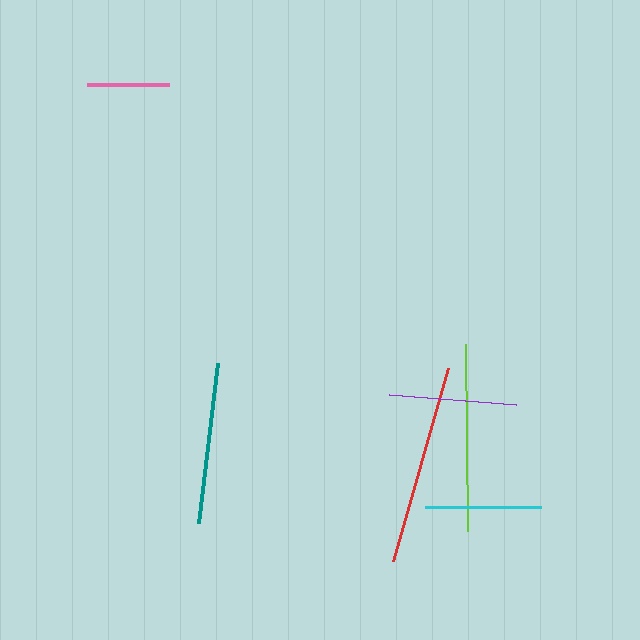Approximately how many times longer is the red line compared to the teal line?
The red line is approximately 1.2 times the length of the teal line.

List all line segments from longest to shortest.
From longest to shortest: red, lime, teal, purple, cyan, pink.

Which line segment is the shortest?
The pink line is the shortest at approximately 82 pixels.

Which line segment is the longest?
The red line is the longest at approximately 201 pixels.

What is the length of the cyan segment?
The cyan segment is approximately 116 pixels long.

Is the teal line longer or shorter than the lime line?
The lime line is longer than the teal line.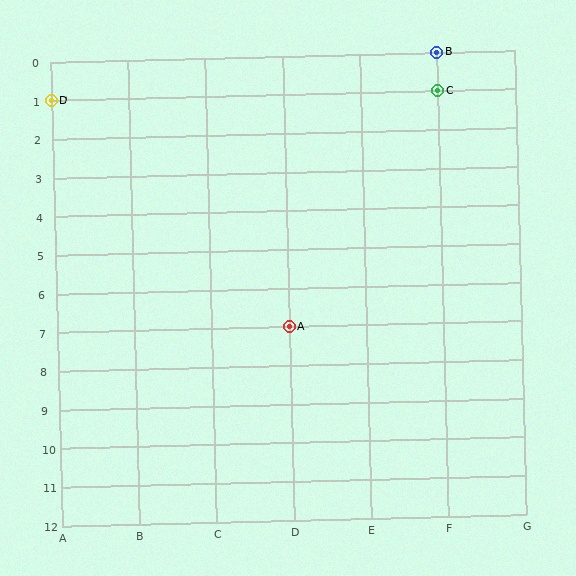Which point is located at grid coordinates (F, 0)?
Point B is at (F, 0).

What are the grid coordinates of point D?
Point D is at grid coordinates (A, 1).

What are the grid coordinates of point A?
Point A is at grid coordinates (D, 7).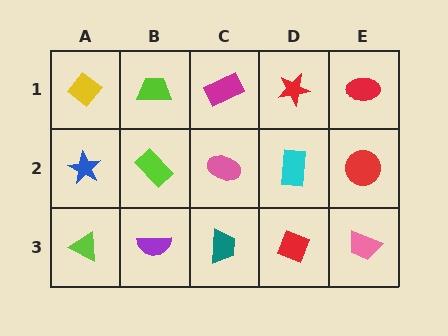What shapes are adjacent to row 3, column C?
A pink ellipse (row 2, column C), a purple semicircle (row 3, column B), a red diamond (row 3, column D).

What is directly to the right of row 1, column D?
A red ellipse.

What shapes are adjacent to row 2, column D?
A red star (row 1, column D), a red diamond (row 3, column D), a pink ellipse (row 2, column C), a red circle (row 2, column E).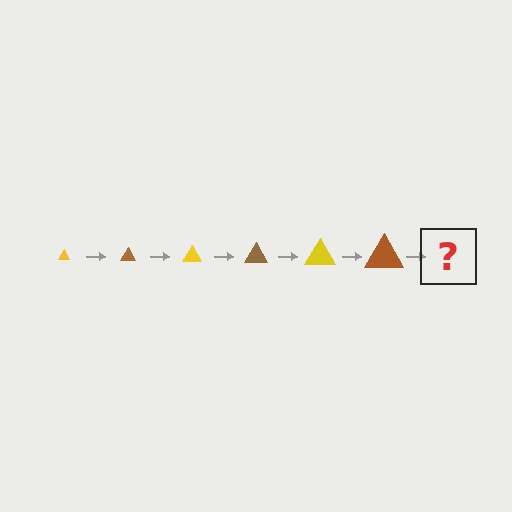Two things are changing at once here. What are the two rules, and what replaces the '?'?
The two rules are that the triangle grows larger each step and the color cycles through yellow and brown. The '?' should be a yellow triangle, larger than the previous one.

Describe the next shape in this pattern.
It should be a yellow triangle, larger than the previous one.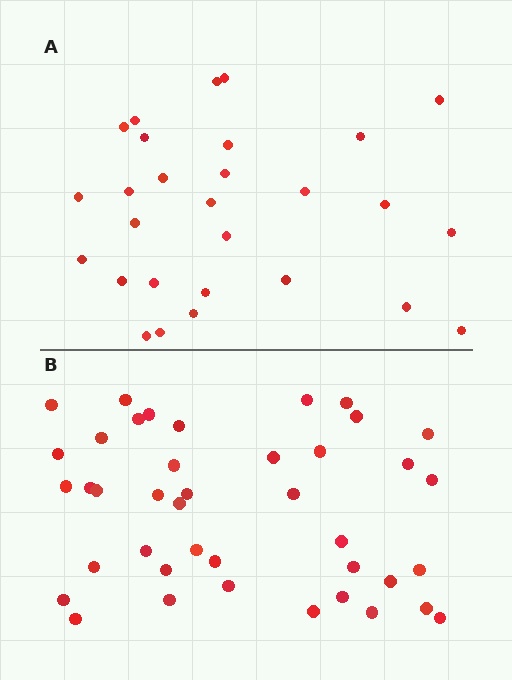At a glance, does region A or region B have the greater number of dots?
Region B (the bottom region) has more dots.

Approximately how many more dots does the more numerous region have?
Region B has approximately 15 more dots than region A.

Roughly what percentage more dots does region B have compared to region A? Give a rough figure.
About 45% more.